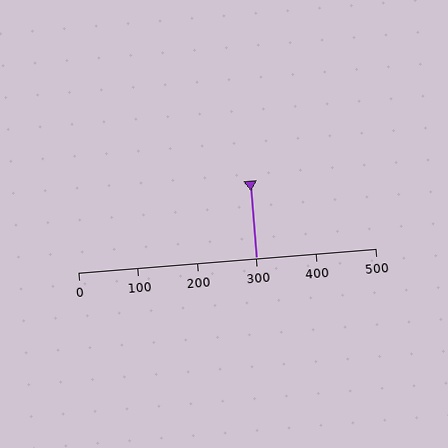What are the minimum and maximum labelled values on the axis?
The axis runs from 0 to 500.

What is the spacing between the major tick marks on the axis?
The major ticks are spaced 100 apart.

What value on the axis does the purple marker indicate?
The marker indicates approximately 300.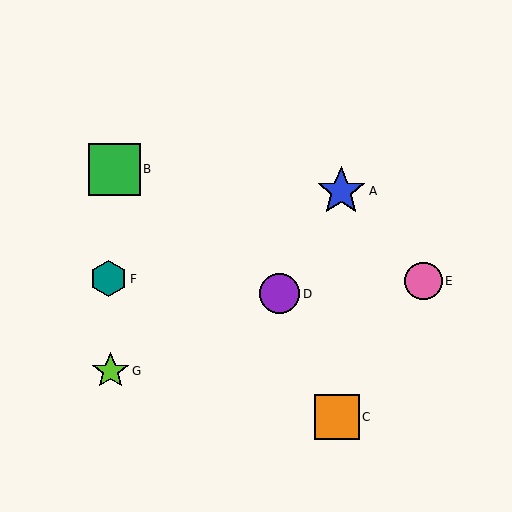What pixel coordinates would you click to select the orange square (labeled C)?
Click at (337, 417) to select the orange square C.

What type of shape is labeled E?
Shape E is a pink circle.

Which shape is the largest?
The green square (labeled B) is the largest.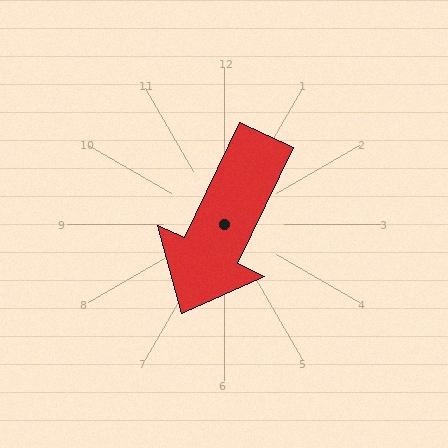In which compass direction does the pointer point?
Southwest.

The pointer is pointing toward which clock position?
Roughly 7 o'clock.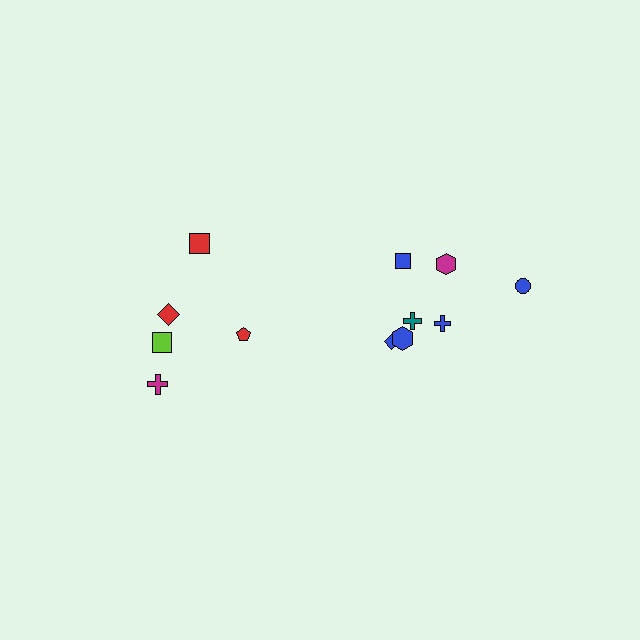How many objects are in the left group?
There are 5 objects.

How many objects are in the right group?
There are 7 objects.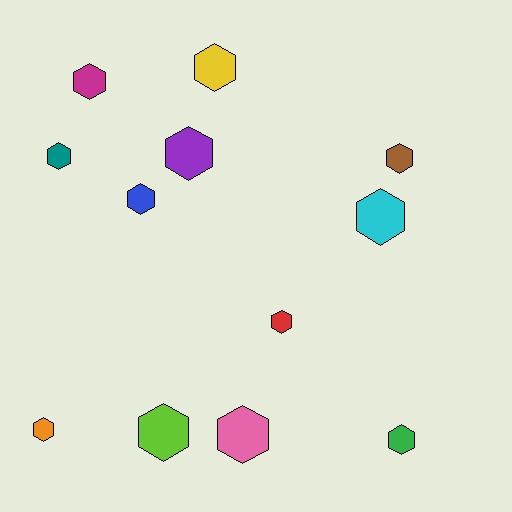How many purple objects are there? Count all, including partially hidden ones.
There is 1 purple object.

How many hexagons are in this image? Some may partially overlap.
There are 12 hexagons.